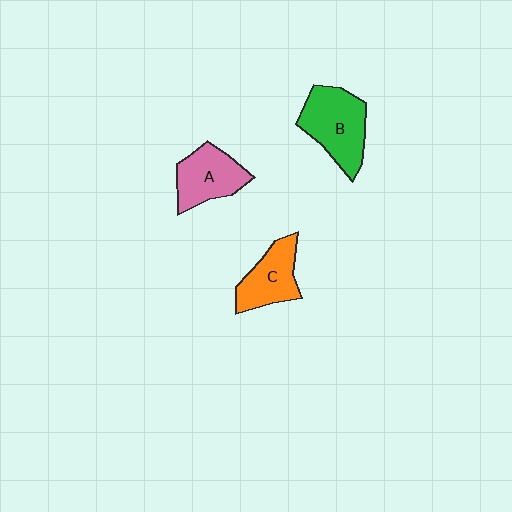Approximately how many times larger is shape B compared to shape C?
Approximately 1.3 times.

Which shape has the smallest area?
Shape C (orange).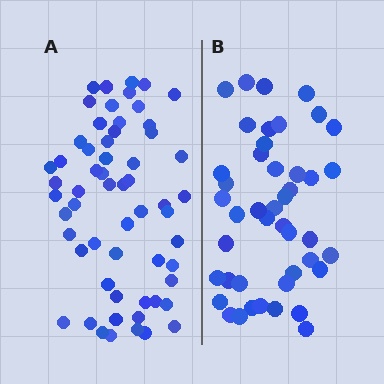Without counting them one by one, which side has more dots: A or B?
Region A (the left region) has more dots.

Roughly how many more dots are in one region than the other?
Region A has approximately 15 more dots than region B.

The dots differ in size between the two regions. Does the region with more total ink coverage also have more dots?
No. Region B has more total ink coverage because its dots are larger, but region A actually contains more individual dots. Total area can be misleading — the number of items is what matters here.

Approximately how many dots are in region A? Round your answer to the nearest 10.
About 60 dots. (The exact count is 59, which rounds to 60.)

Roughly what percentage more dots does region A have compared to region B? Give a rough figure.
About 35% more.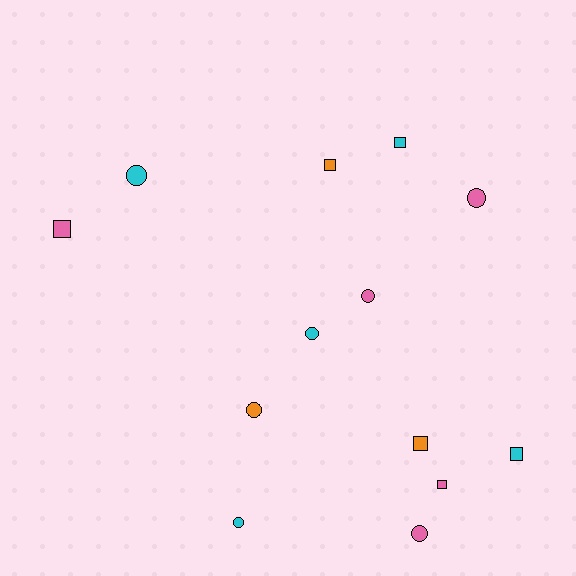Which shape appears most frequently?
Circle, with 7 objects.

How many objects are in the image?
There are 13 objects.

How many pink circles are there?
There are 3 pink circles.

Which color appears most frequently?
Cyan, with 5 objects.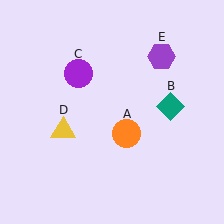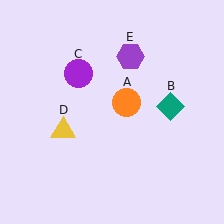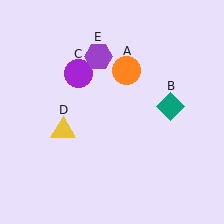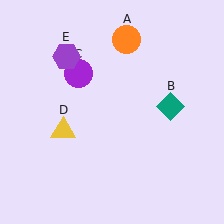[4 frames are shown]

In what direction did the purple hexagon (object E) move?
The purple hexagon (object E) moved left.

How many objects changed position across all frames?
2 objects changed position: orange circle (object A), purple hexagon (object E).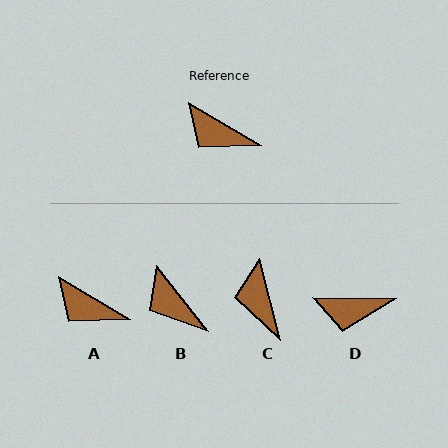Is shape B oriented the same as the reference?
No, it is off by about 21 degrees.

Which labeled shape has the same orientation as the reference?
A.